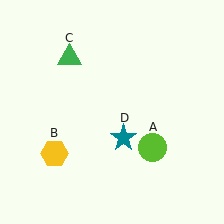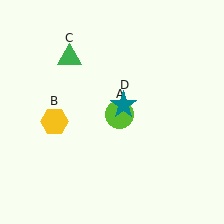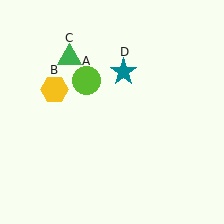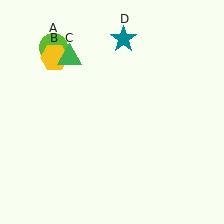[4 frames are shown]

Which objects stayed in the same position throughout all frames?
Green triangle (object C) remained stationary.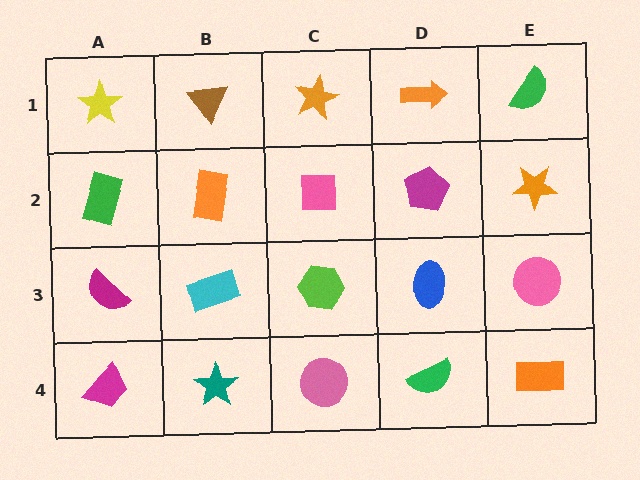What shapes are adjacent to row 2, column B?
A brown triangle (row 1, column B), a cyan rectangle (row 3, column B), a green rectangle (row 2, column A), a pink square (row 2, column C).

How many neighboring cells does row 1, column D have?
3.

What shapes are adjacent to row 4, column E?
A pink circle (row 3, column E), a green semicircle (row 4, column D).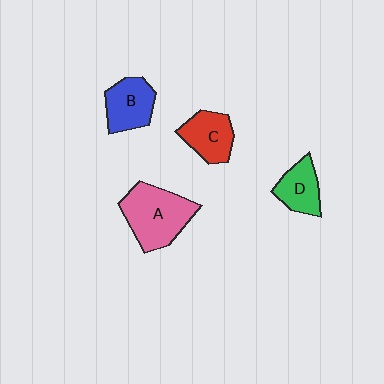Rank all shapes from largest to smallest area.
From largest to smallest: A (pink), B (blue), C (red), D (green).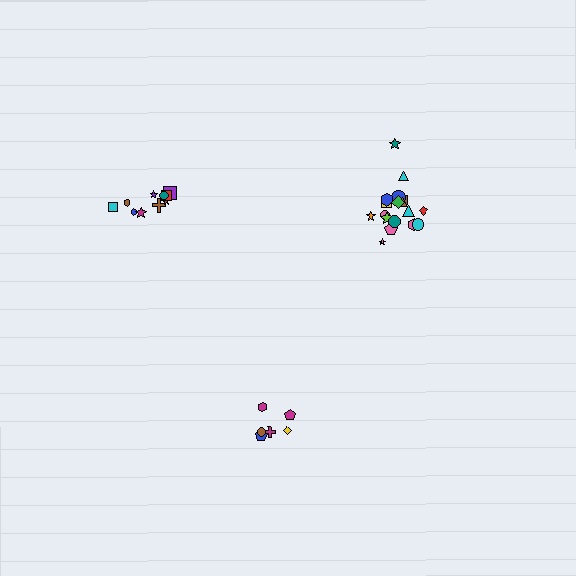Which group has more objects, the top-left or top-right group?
The top-right group.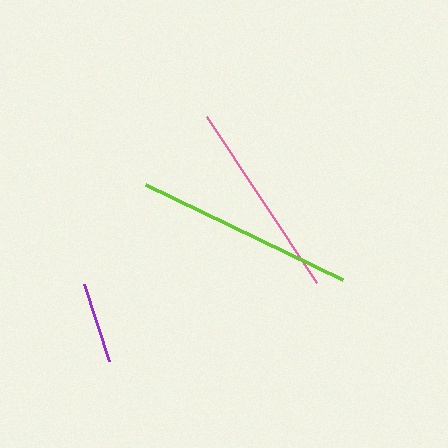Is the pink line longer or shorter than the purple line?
The pink line is longer than the purple line.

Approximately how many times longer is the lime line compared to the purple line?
The lime line is approximately 2.7 times the length of the purple line.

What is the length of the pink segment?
The pink segment is approximately 199 pixels long.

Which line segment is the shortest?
The purple line is the shortest at approximately 81 pixels.